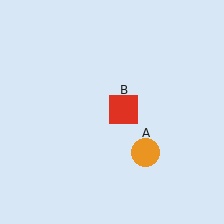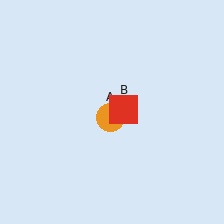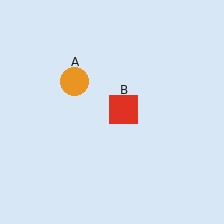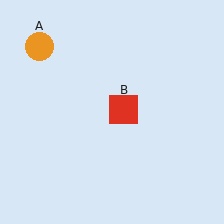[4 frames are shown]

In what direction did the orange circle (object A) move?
The orange circle (object A) moved up and to the left.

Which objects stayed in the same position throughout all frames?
Red square (object B) remained stationary.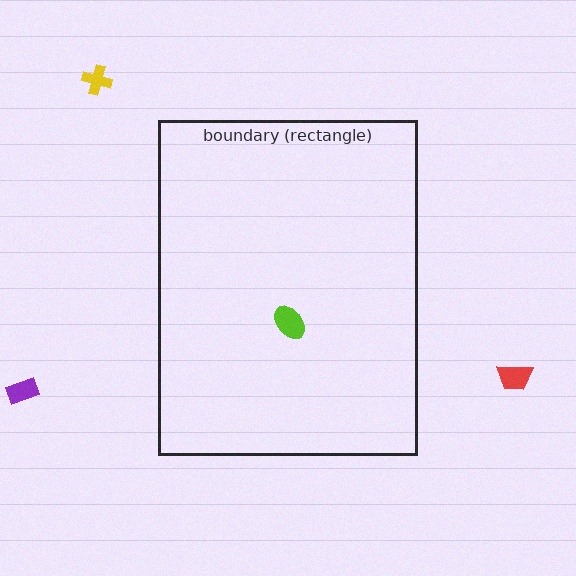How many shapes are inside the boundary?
1 inside, 3 outside.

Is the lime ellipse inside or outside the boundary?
Inside.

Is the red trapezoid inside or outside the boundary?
Outside.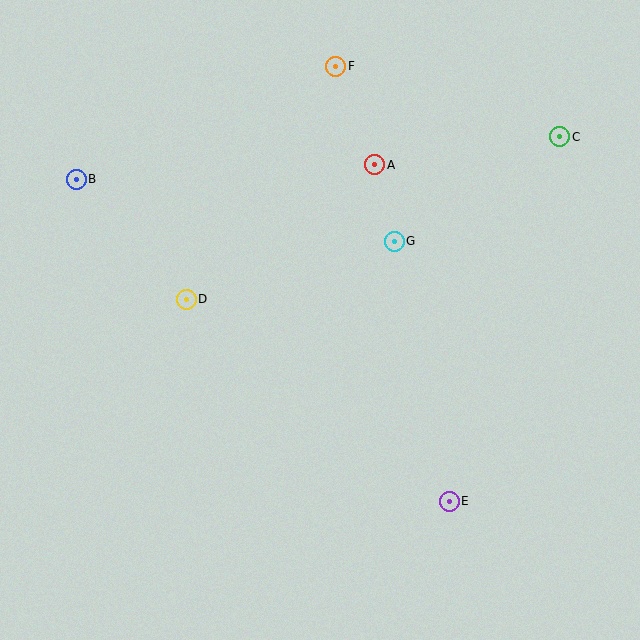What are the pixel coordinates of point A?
Point A is at (375, 165).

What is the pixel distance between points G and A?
The distance between G and A is 79 pixels.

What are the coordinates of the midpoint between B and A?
The midpoint between B and A is at (226, 172).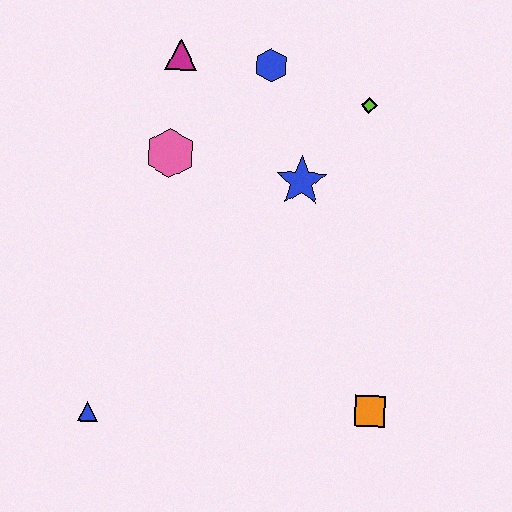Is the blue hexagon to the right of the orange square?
No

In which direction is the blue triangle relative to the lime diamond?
The blue triangle is below the lime diamond.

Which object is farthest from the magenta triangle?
The orange square is farthest from the magenta triangle.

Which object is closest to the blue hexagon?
The magenta triangle is closest to the blue hexagon.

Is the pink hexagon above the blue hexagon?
No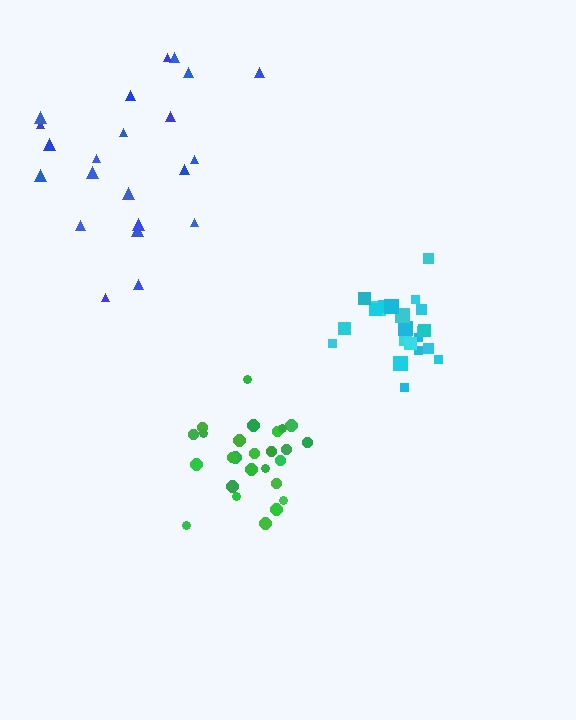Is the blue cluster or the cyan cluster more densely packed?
Cyan.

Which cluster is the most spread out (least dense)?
Blue.